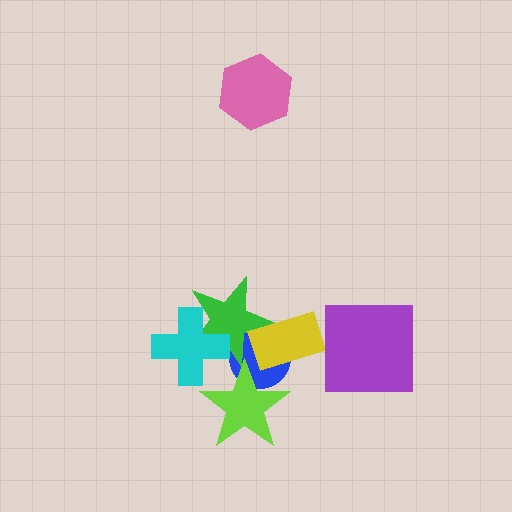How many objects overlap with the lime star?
1 object overlaps with the lime star.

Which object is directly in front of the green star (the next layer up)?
The yellow rectangle is directly in front of the green star.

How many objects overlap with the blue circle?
3 objects overlap with the blue circle.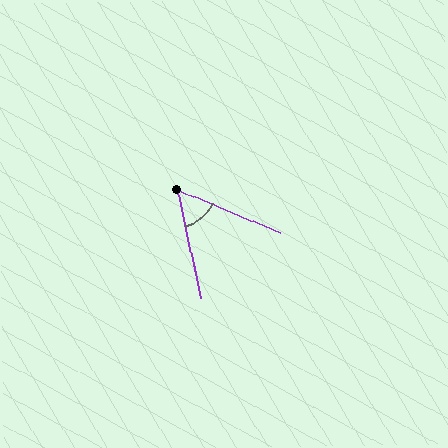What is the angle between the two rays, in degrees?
Approximately 55 degrees.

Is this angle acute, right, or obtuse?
It is acute.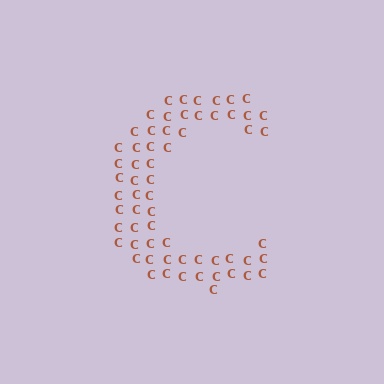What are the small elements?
The small elements are letter C's.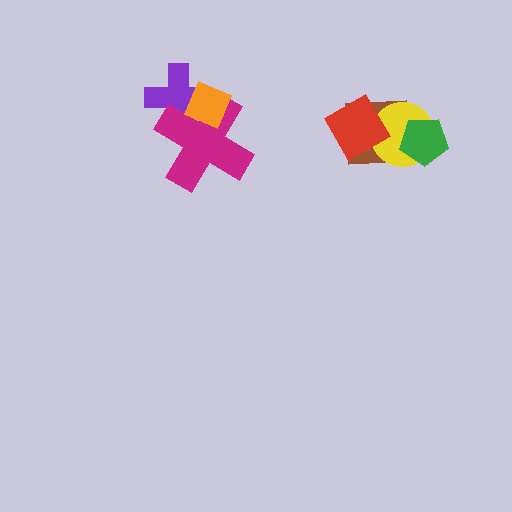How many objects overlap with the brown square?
3 objects overlap with the brown square.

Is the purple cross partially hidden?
Yes, it is partially covered by another shape.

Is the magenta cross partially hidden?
Yes, it is partially covered by another shape.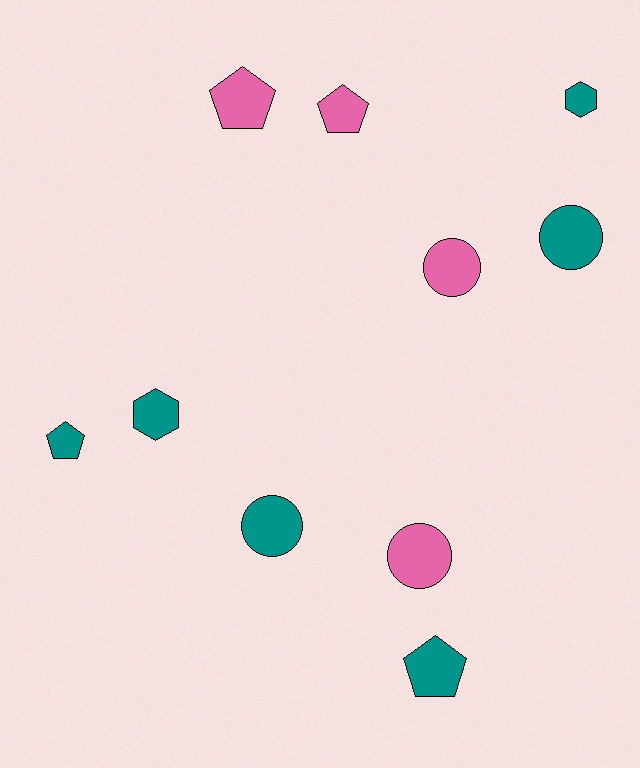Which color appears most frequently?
Teal, with 6 objects.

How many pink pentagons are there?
There are 2 pink pentagons.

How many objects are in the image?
There are 10 objects.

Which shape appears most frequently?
Circle, with 4 objects.